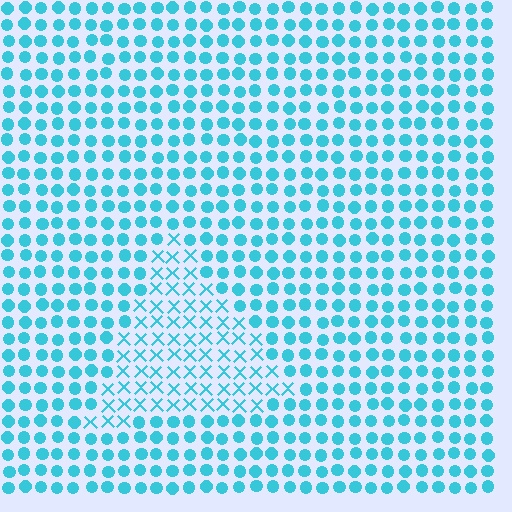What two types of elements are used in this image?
The image uses X marks inside the triangle region and circles outside it.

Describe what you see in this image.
The image is filled with small cyan elements arranged in a uniform grid. A triangle-shaped region contains X marks, while the surrounding area contains circles. The boundary is defined purely by the change in element shape.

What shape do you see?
I see a triangle.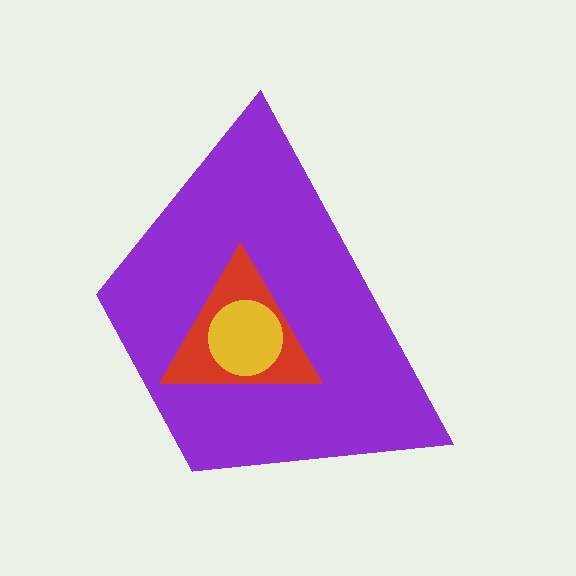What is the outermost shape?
The purple trapezoid.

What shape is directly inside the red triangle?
The yellow circle.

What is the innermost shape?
The yellow circle.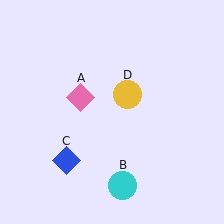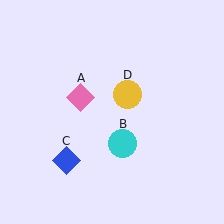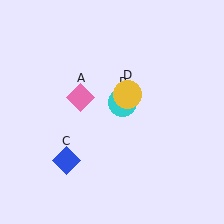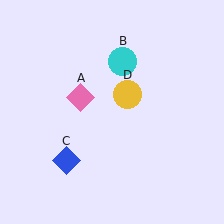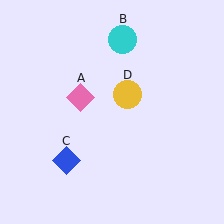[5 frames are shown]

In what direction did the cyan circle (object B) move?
The cyan circle (object B) moved up.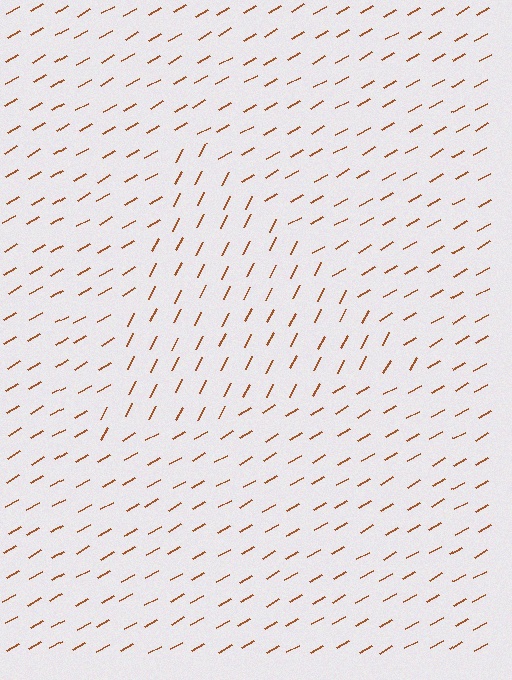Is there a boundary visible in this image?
Yes, there is a texture boundary formed by a change in line orientation.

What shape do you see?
I see a triangle.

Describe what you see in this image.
The image is filled with small brown line segments. A triangle region in the image has lines oriented differently from the surrounding lines, creating a visible texture boundary.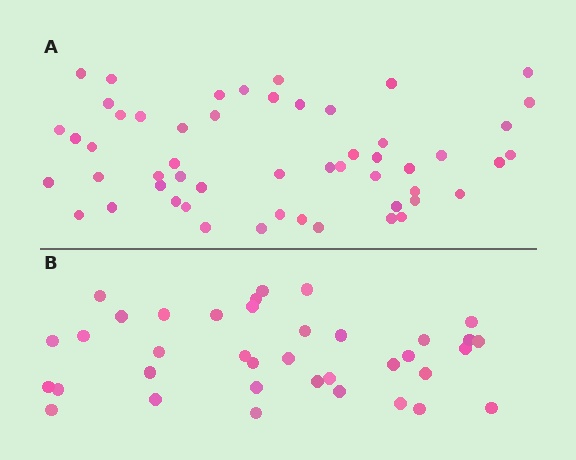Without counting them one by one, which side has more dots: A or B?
Region A (the top region) has more dots.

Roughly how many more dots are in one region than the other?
Region A has approximately 15 more dots than region B.